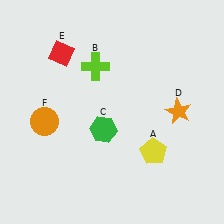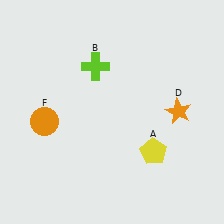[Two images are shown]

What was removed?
The green hexagon (C), the red diamond (E) were removed in Image 2.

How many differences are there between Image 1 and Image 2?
There are 2 differences between the two images.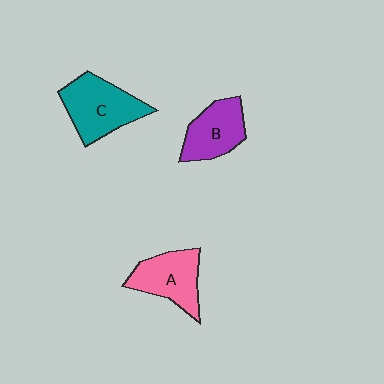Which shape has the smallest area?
Shape B (purple).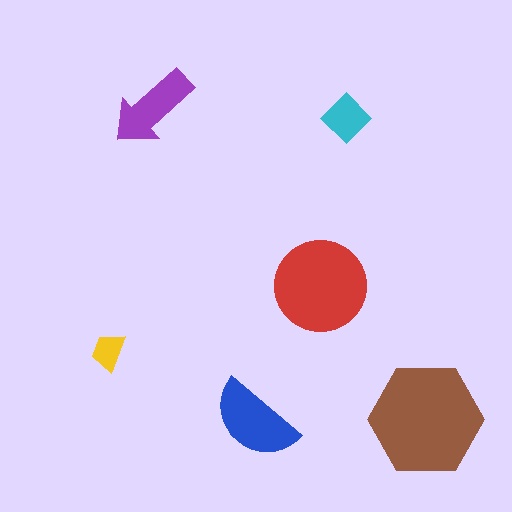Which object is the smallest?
The yellow trapezoid.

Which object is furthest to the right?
The brown hexagon is rightmost.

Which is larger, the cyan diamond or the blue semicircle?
The blue semicircle.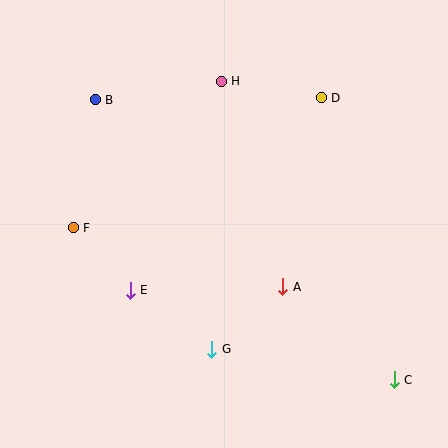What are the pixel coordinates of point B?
Point B is at (95, 100).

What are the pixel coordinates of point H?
Point H is at (221, 81).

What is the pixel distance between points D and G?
The distance between D and G is 274 pixels.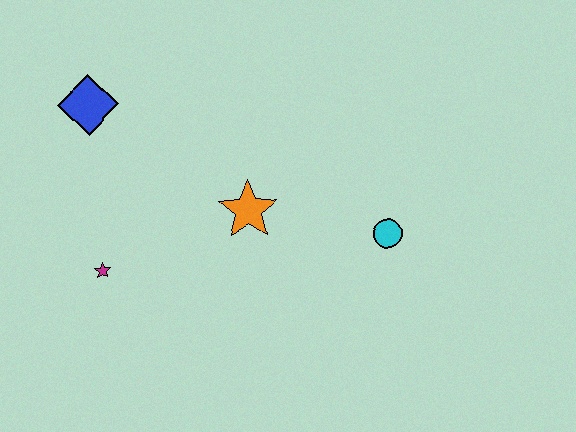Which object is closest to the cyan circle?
The orange star is closest to the cyan circle.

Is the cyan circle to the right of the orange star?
Yes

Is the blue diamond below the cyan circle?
No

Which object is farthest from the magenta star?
The cyan circle is farthest from the magenta star.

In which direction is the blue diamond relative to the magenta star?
The blue diamond is above the magenta star.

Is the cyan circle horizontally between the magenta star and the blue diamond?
No